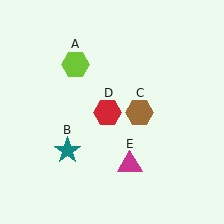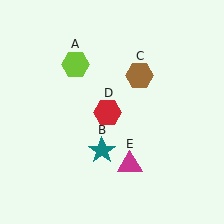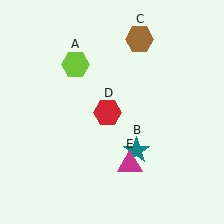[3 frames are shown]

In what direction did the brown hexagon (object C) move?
The brown hexagon (object C) moved up.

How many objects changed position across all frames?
2 objects changed position: teal star (object B), brown hexagon (object C).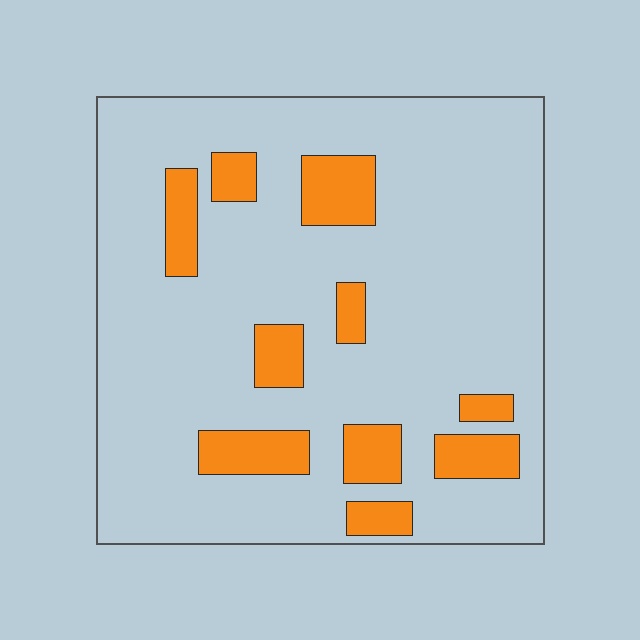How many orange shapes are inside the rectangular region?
10.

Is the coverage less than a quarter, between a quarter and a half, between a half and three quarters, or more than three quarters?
Less than a quarter.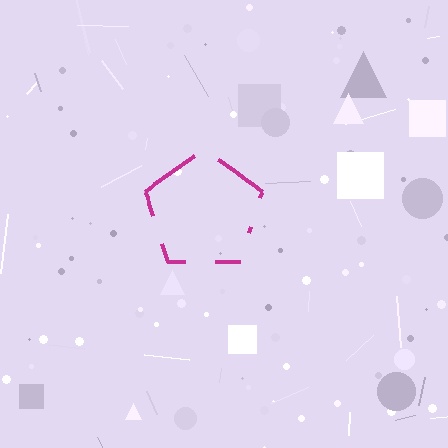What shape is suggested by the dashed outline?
The dashed outline suggests a pentagon.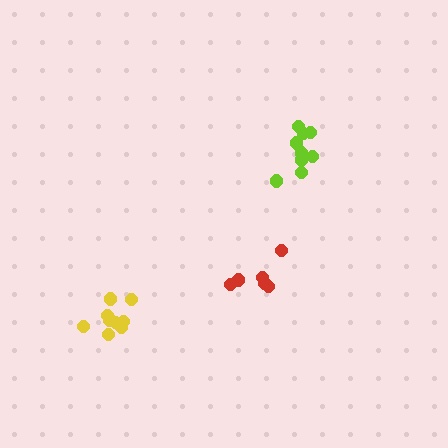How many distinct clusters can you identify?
There are 3 distinct clusters.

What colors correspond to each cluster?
The clusters are colored: red, lime, yellow.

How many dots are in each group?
Group 1: 6 dots, Group 2: 10 dots, Group 3: 10 dots (26 total).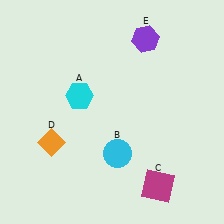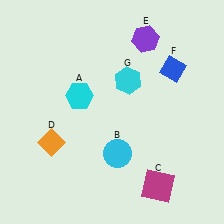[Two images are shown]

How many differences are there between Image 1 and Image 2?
There are 2 differences between the two images.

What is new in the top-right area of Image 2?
A cyan hexagon (G) was added in the top-right area of Image 2.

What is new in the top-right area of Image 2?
A blue diamond (F) was added in the top-right area of Image 2.